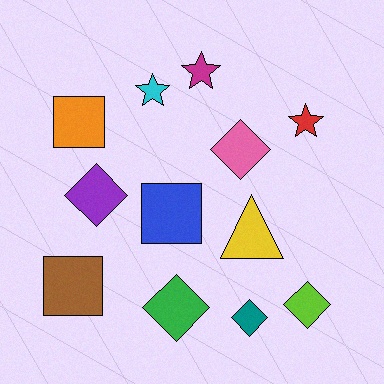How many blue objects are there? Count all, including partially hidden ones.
There is 1 blue object.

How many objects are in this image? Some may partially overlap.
There are 12 objects.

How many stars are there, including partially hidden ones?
There are 3 stars.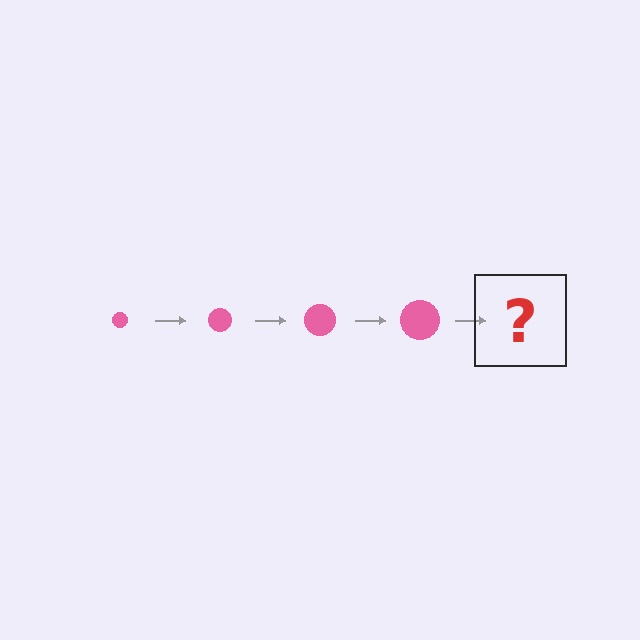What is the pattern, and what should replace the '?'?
The pattern is that the circle gets progressively larger each step. The '?' should be a pink circle, larger than the previous one.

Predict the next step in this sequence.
The next step is a pink circle, larger than the previous one.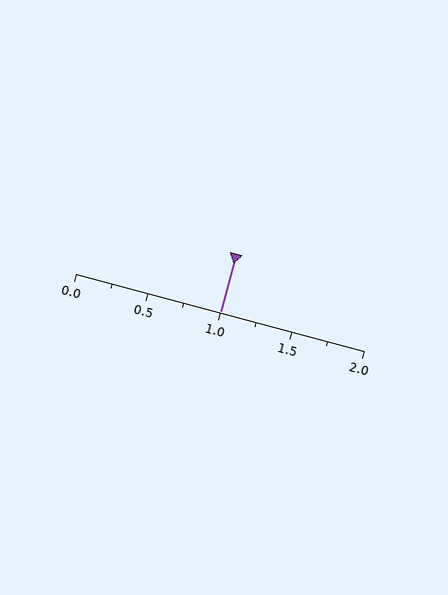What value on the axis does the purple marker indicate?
The marker indicates approximately 1.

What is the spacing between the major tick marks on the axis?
The major ticks are spaced 0.5 apart.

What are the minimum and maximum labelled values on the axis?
The axis runs from 0.0 to 2.0.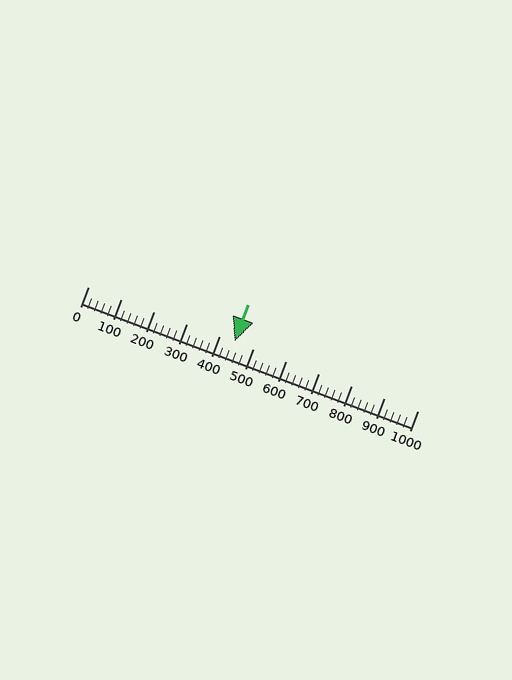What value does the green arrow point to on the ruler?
The green arrow points to approximately 444.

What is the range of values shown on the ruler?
The ruler shows values from 0 to 1000.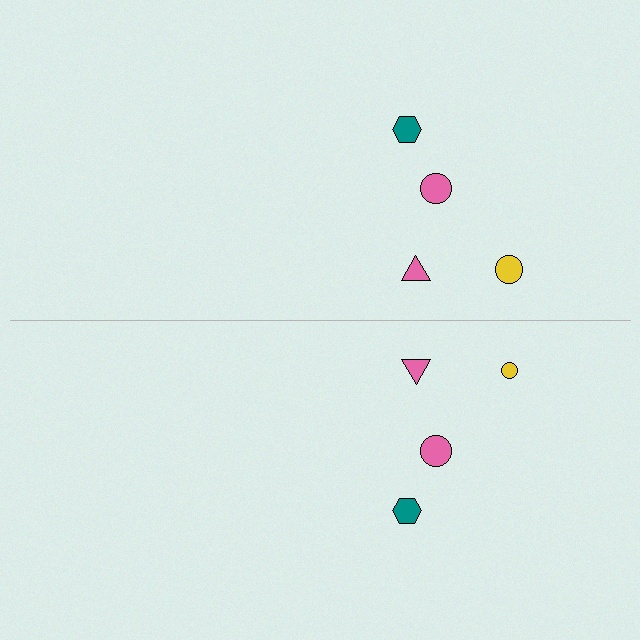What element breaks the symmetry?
The yellow circle on the bottom side has a different size than its mirror counterpart.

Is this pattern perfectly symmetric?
No, the pattern is not perfectly symmetric. The yellow circle on the bottom side has a different size than its mirror counterpart.